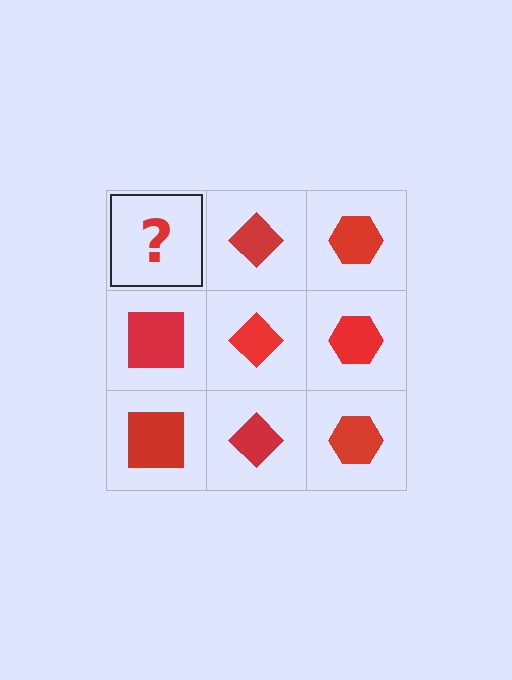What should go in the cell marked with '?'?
The missing cell should contain a red square.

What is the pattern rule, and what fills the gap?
The rule is that each column has a consistent shape. The gap should be filled with a red square.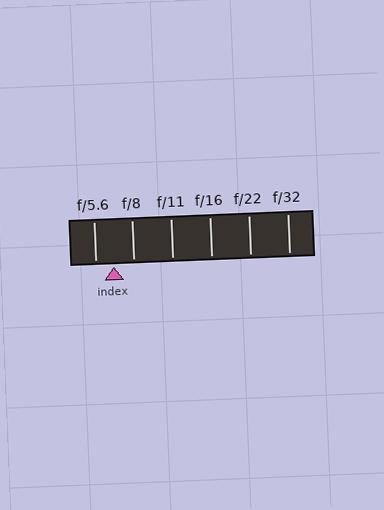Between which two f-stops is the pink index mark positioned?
The index mark is between f/5.6 and f/8.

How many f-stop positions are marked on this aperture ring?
There are 6 f-stop positions marked.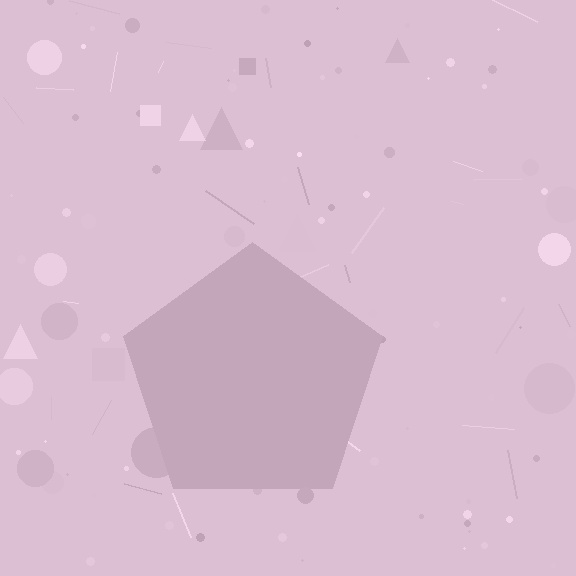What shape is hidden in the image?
A pentagon is hidden in the image.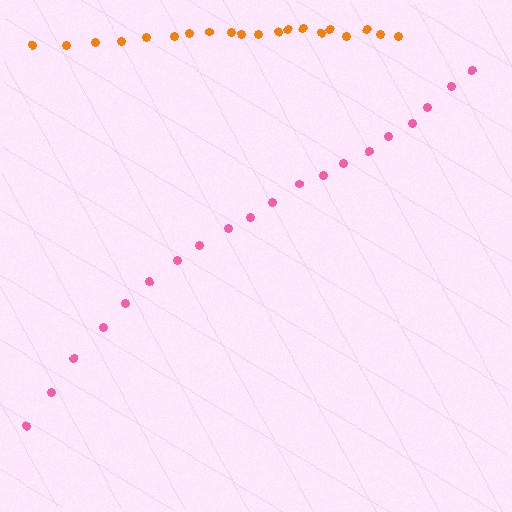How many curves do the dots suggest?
There are 2 distinct paths.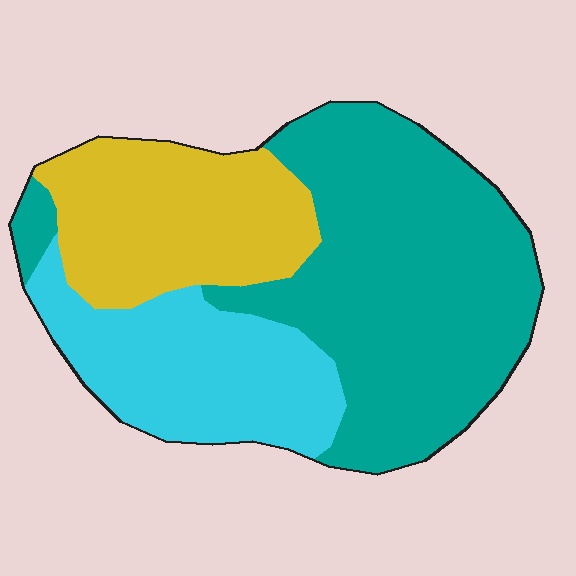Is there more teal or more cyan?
Teal.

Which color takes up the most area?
Teal, at roughly 50%.